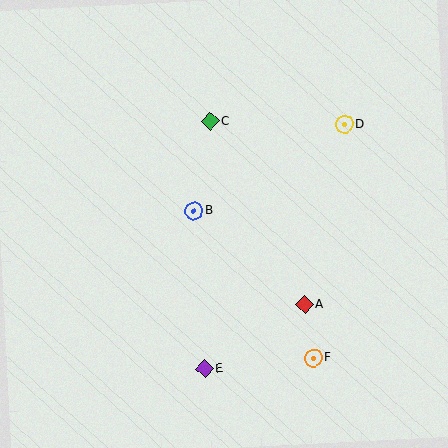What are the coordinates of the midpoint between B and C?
The midpoint between B and C is at (202, 166).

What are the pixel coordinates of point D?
Point D is at (344, 124).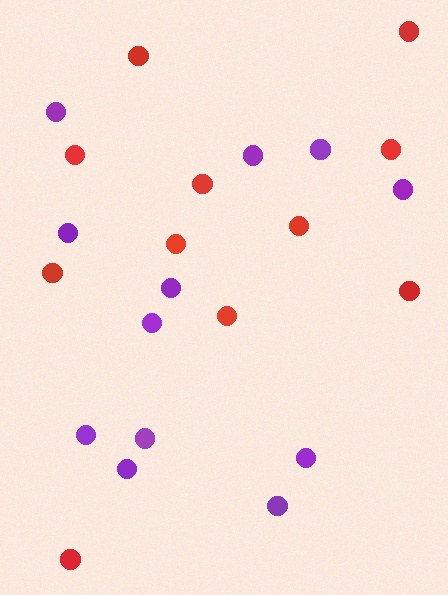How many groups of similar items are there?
There are 2 groups: one group of red circles (11) and one group of purple circles (12).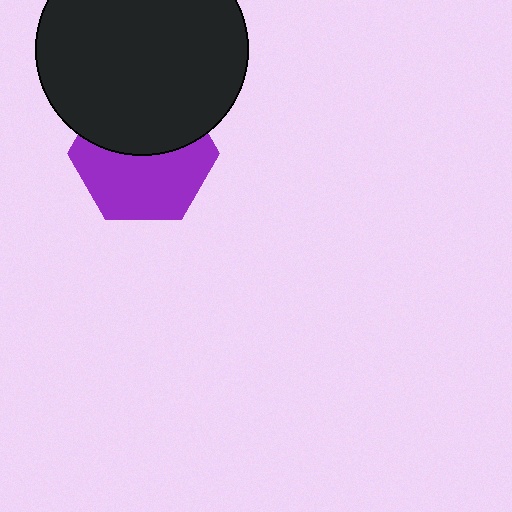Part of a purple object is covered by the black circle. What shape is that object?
It is a hexagon.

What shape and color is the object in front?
The object in front is a black circle.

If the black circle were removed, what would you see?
You would see the complete purple hexagon.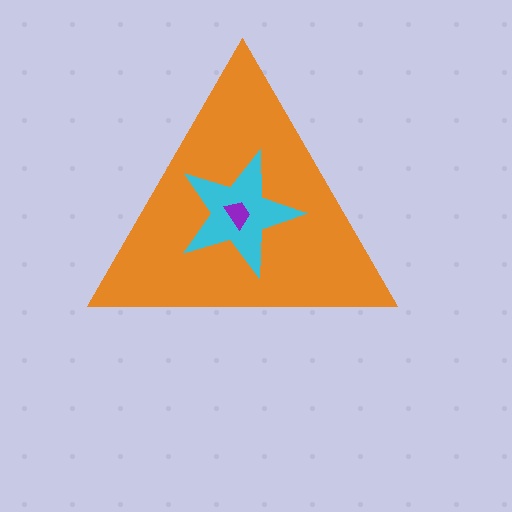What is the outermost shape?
The orange triangle.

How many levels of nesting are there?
3.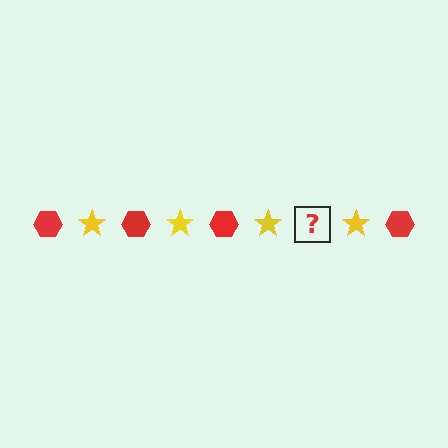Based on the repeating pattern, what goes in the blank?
The blank should be a red hexagon.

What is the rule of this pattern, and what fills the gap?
The rule is that the pattern alternates between red hexagon and yellow star. The gap should be filled with a red hexagon.